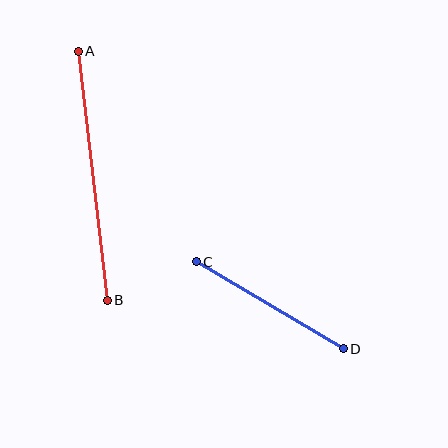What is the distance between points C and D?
The distance is approximately 171 pixels.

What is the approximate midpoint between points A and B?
The midpoint is at approximately (93, 176) pixels.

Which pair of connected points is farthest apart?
Points A and B are farthest apart.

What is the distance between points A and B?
The distance is approximately 251 pixels.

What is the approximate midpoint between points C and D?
The midpoint is at approximately (270, 305) pixels.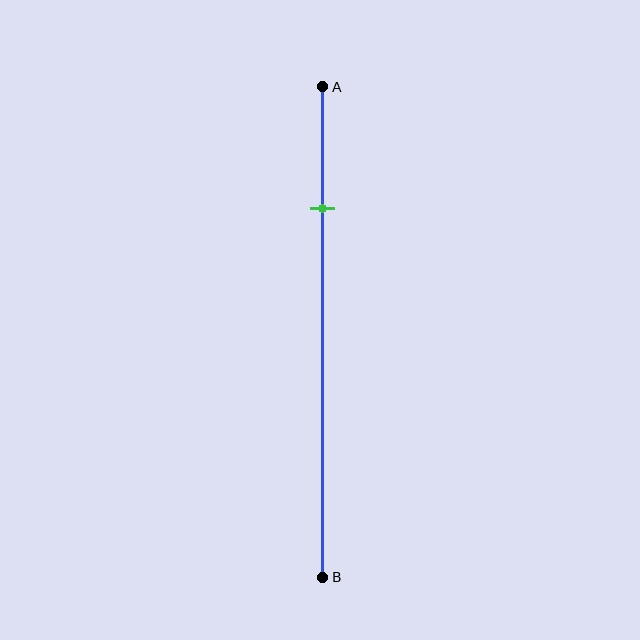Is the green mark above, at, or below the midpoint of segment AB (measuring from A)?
The green mark is above the midpoint of segment AB.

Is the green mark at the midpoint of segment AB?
No, the mark is at about 25% from A, not at the 50% midpoint.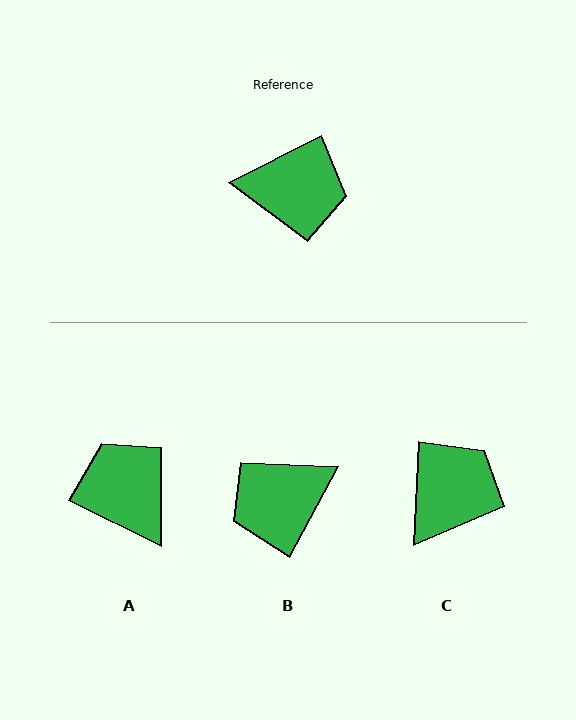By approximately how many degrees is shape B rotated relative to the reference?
Approximately 145 degrees clockwise.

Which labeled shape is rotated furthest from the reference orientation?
B, about 145 degrees away.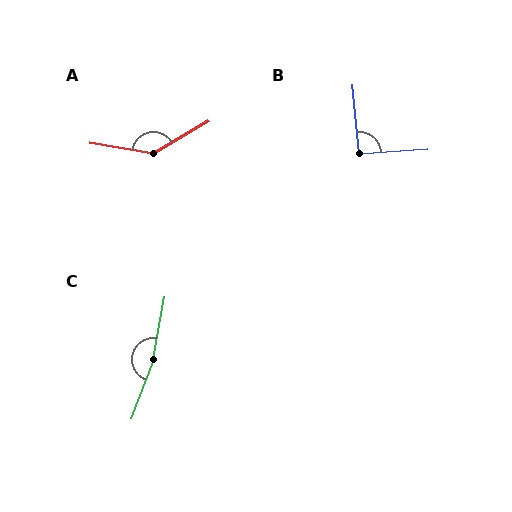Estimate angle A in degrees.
Approximately 139 degrees.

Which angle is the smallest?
B, at approximately 92 degrees.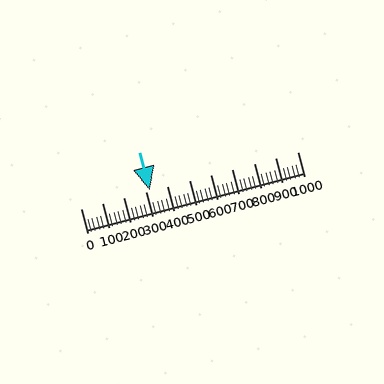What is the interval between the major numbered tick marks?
The major tick marks are spaced 100 units apart.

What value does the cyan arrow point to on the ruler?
The cyan arrow points to approximately 318.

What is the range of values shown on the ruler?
The ruler shows values from 0 to 1000.